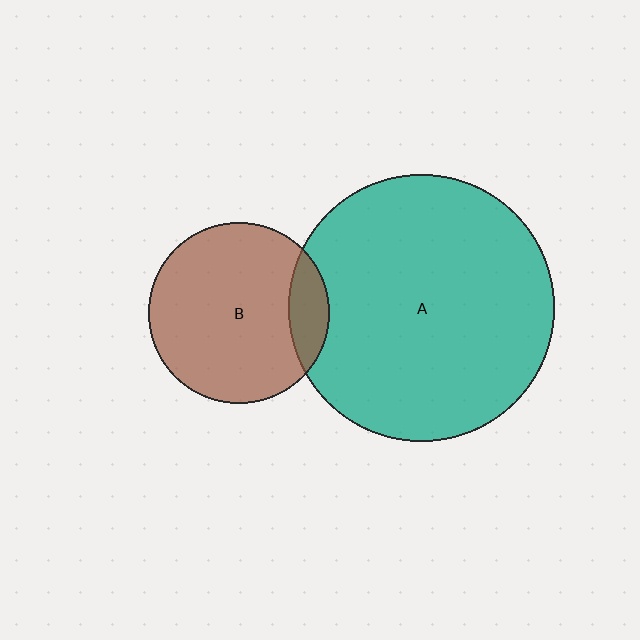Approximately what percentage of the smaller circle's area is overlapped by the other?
Approximately 15%.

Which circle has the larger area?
Circle A (teal).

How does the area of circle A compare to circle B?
Approximately 2.2 times.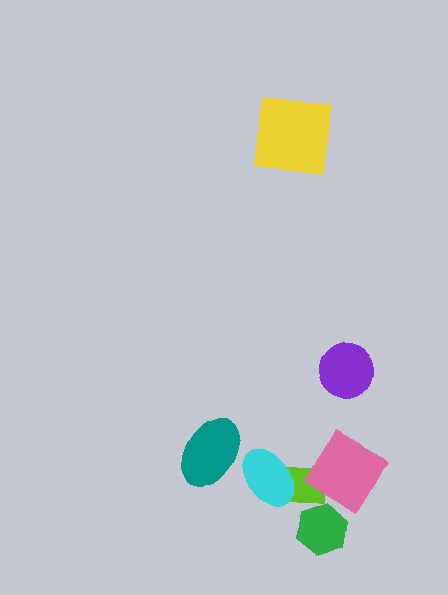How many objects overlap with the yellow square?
0 objects overlap with the yellow square.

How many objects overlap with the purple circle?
0 objects overlap with the purple circle.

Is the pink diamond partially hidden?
Yes, it is partially covered by another shape.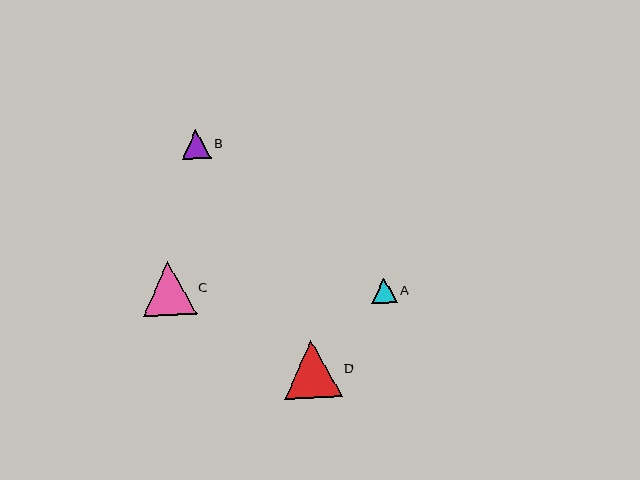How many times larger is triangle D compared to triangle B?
Triangle D is approximately 2.0 times the size of triangle B.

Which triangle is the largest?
Triangle D is the largest with a size of approximately 58 pixels.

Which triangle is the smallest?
Triangle A is the smallest with a size of approximately 26 pixels.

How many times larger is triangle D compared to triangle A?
Triangle D is approximately 2.3 times the size of triangle A.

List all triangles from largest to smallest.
From largest to smallest: D, C, B, A.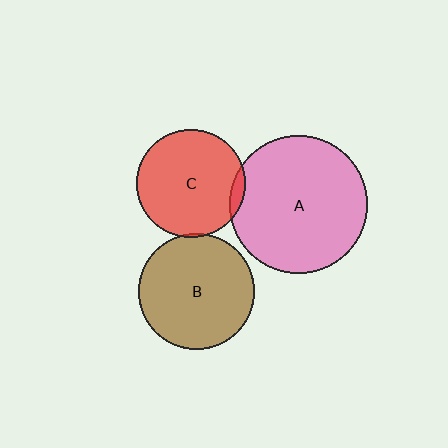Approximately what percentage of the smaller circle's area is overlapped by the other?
Approximately 5%.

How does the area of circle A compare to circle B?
Approximately 1.4 times.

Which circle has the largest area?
Circle A (pink).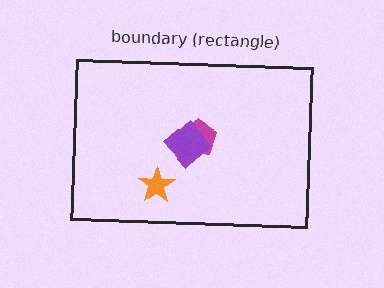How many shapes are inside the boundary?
3 inside, 0 outside.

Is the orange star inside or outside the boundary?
Inside.